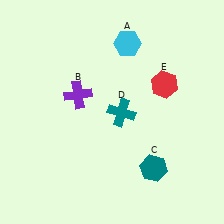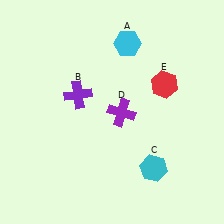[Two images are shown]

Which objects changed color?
C changed from teal to cyan. D changed from teal to purple.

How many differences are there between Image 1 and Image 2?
There are 2 differences between the two images.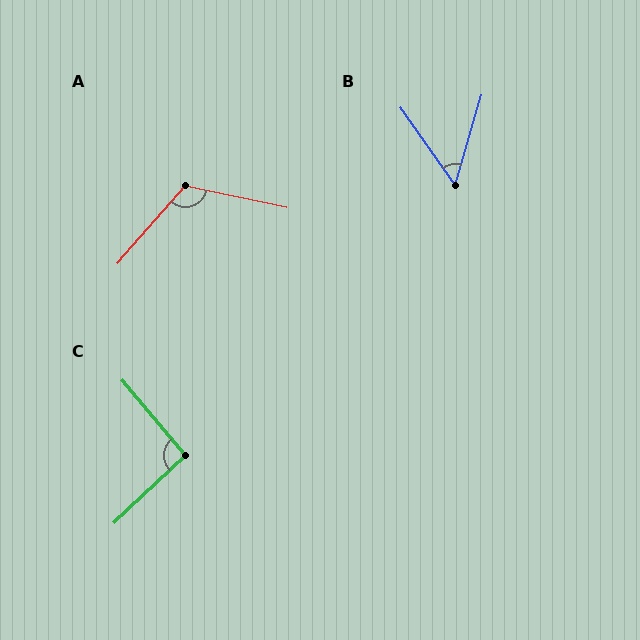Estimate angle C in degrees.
Approximately 93 degrees.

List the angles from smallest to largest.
B (52°), C (93°), A (119°).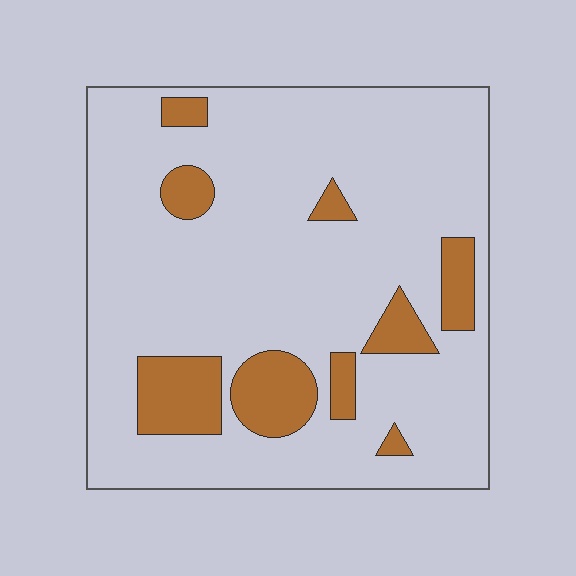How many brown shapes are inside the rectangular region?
9.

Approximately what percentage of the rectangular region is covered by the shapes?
Approximately 15%.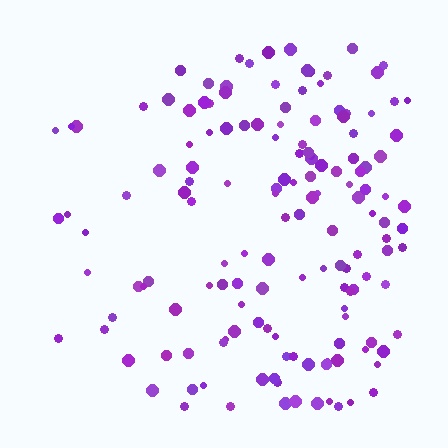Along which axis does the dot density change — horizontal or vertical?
Horizontal.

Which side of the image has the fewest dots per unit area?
The left.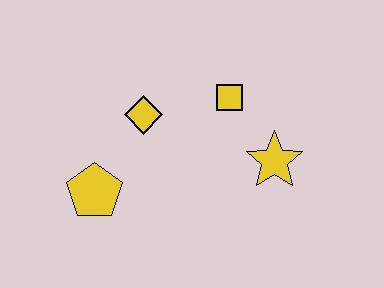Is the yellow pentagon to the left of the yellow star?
Yes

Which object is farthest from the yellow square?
The yellow pentagon is farthest from the yellow square.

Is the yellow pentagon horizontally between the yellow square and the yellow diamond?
No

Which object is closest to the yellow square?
The yellow star is closest to the yellow square.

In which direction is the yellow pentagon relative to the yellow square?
The yellow pentagon is to the left of the yellow square.